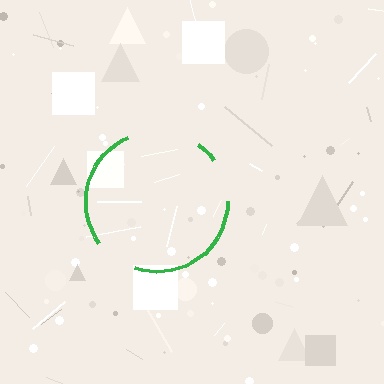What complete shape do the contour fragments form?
The contour fragments form a circle.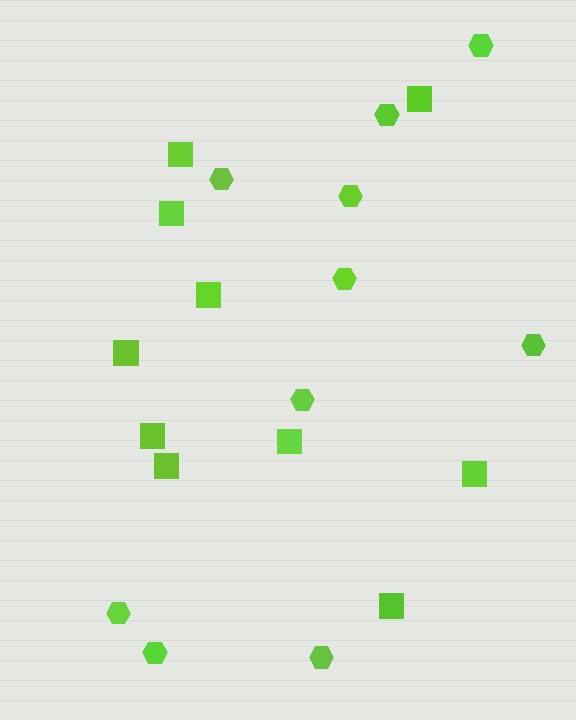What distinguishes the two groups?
There are 2 groups: one group of hexagons (10) and one group of squares (10).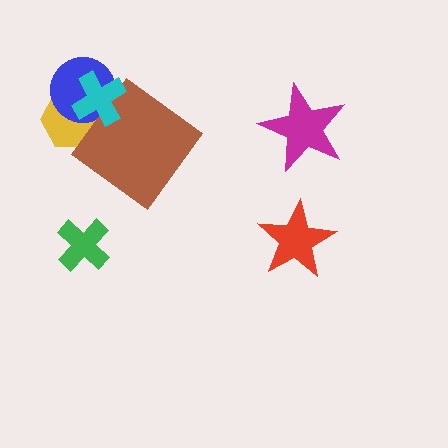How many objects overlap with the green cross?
0 objects overlap with the green cross.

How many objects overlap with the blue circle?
2 objects overlap with the blue circle.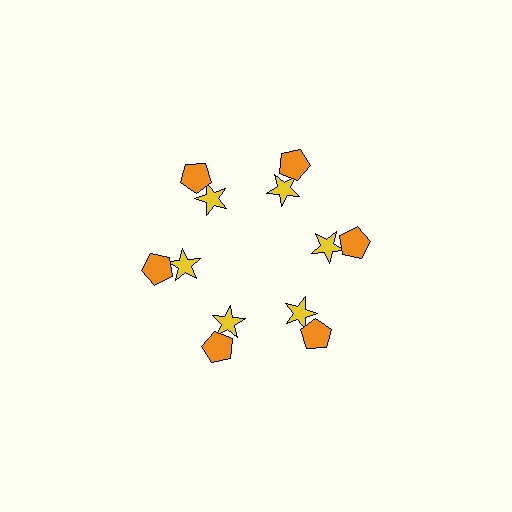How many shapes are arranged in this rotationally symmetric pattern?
There are 12 shapes, arranged in 6 groups of 2.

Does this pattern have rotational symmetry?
Yes, this pattern has 6-fold rotational symmetry. It looks the same after rotating 60 degrees around the center.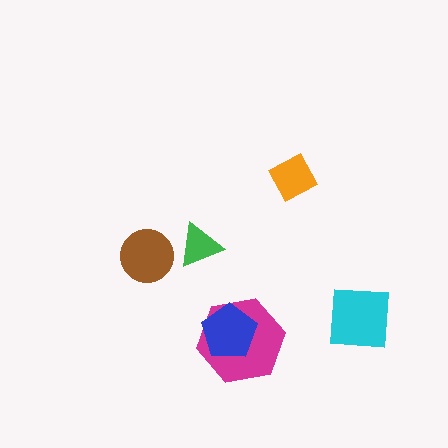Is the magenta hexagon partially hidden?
Yes, it is partially covered by another shape.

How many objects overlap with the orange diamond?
0 objects overlap with the orange diamond.